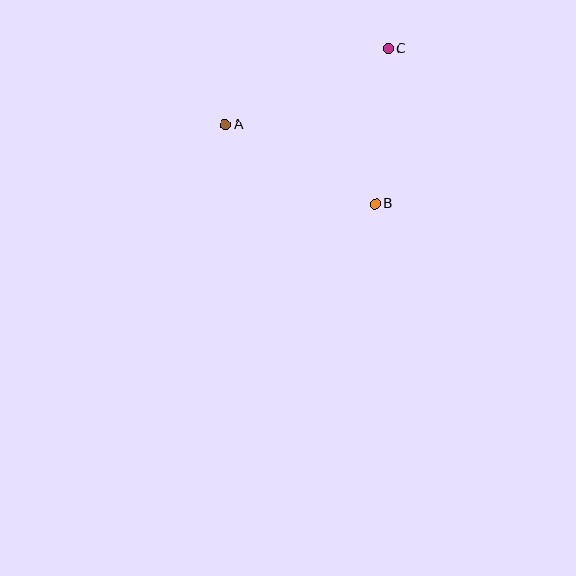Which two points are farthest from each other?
Points A and C are farthest from each other.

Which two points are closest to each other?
Points B and C are closest to each other.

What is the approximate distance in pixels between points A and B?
The distance between A and B is approximately 169 pixels.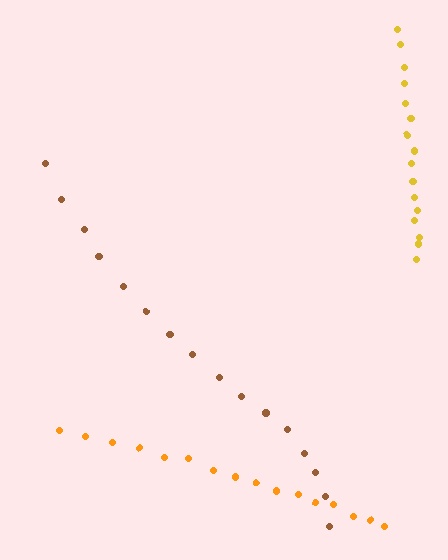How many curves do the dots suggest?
There are 3 distinct paths.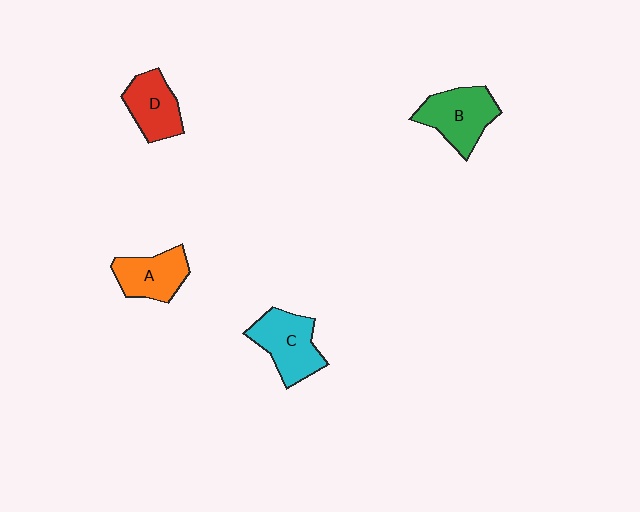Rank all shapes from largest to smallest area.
From largest to smallest: B (green), C (cyan), A (orange), D (red).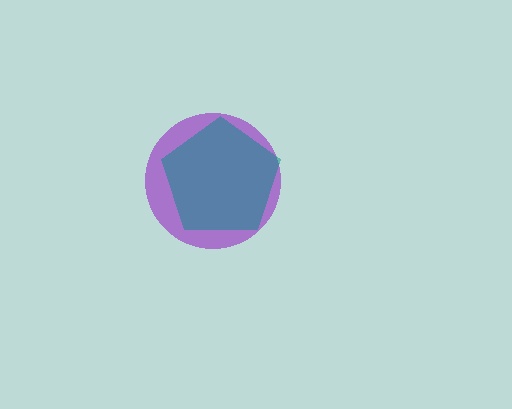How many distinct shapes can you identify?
There are 2 distinct shapes: a purple circle, a teal pentagon.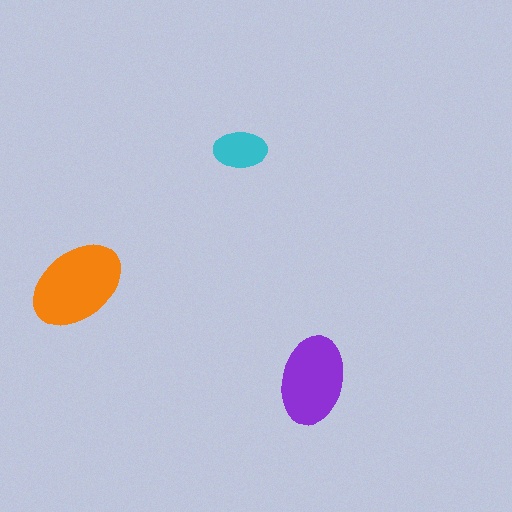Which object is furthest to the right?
The purple ellipse is rightmost.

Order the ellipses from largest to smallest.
the orange one, the purple one, the cyan one.